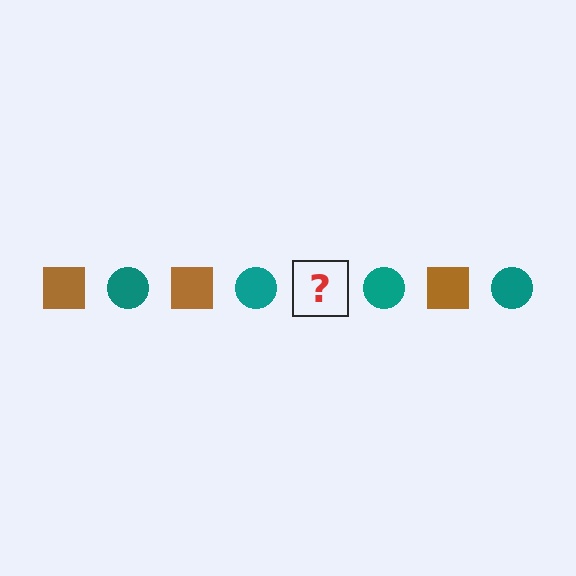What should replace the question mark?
The question mark should be replaced with a brown square.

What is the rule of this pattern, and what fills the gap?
The rule is that the pattern alternates between brown square and teal circle. The gap should be filled with a brown square.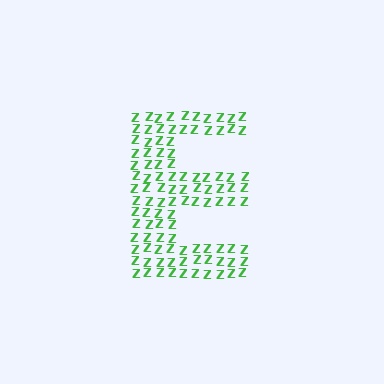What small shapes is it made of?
It is made of small letter Z's.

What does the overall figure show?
The overall figure shows the letter E.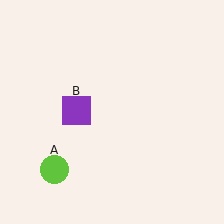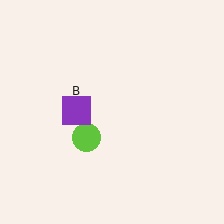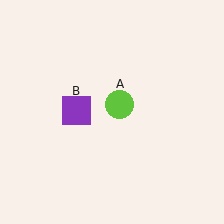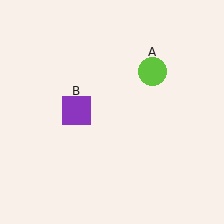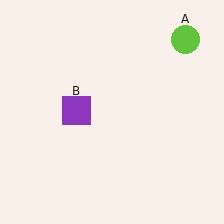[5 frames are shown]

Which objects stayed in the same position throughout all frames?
Purple square (object B) remained stationary.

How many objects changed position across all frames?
1 object changed position: lime circle (object A).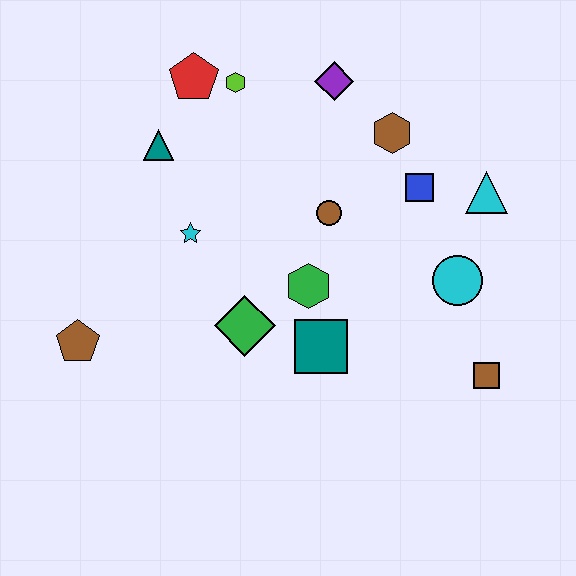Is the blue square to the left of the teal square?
No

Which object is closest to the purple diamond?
The brown hexagon is closest to the purple diamond.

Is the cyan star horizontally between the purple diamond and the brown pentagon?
Yes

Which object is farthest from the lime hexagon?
The brown square is farthest from the lime hexagon.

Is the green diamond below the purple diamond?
Yes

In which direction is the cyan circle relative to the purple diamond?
The cyan circle is below the purple diamond.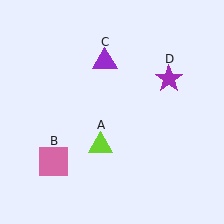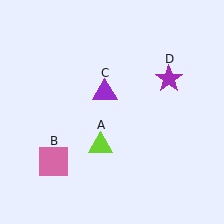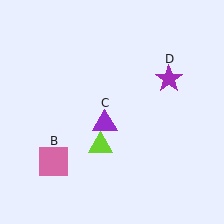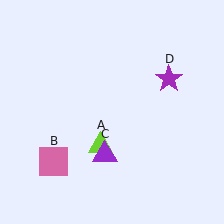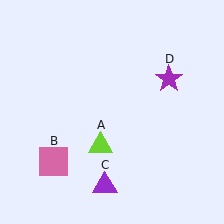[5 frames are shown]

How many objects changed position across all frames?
1 object changed position: purple triangle (object C).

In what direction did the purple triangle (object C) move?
The purple triangle (object C) moved down.